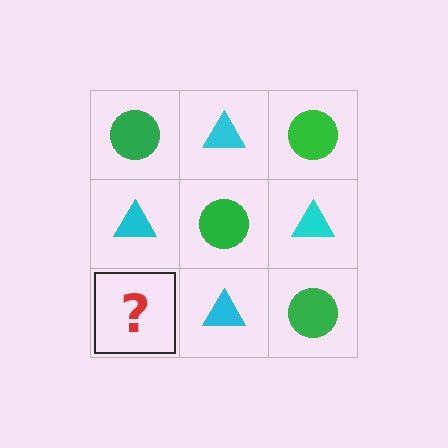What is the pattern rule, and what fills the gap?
The rule is that it alternates green circle and cyan triangle in a checkerboard pattern. The gap should be filled with a green circle.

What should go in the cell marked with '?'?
The missing cell should contain a green circle.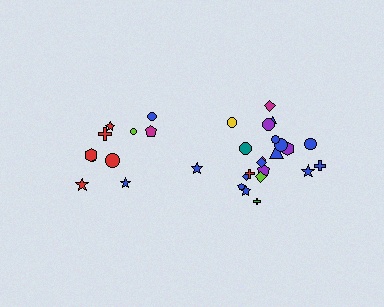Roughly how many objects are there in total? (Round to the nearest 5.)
Roughly 30 objects in total.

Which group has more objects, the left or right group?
The right group.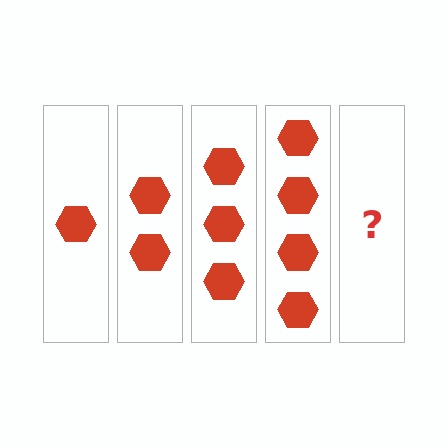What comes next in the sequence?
The next element should be 5 hexagons.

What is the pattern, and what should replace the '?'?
The pattern is that each step adds one more hexagon. The '?' should be 5 hexagons.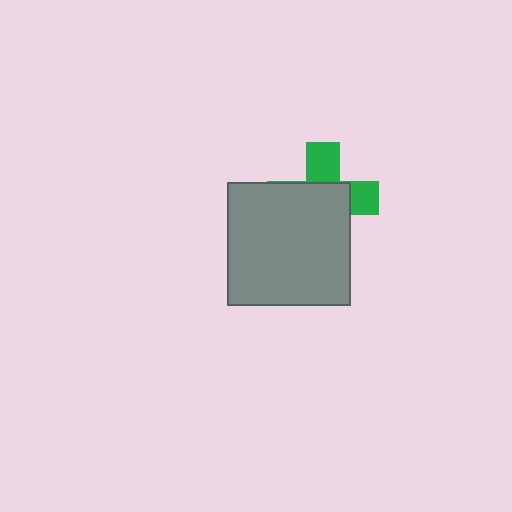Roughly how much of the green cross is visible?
A small part of it is visible (roughly 36%).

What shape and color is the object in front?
The object in front is a gray square.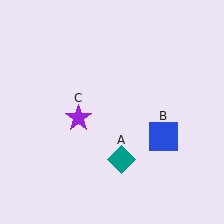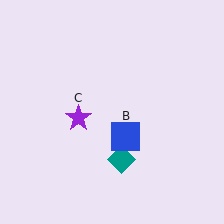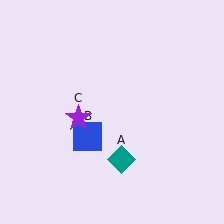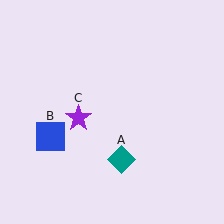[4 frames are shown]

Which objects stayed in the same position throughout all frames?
Teal diamond (object A) and purple star (object C) remained stationary.